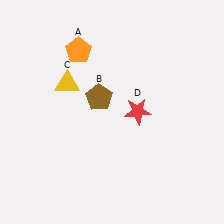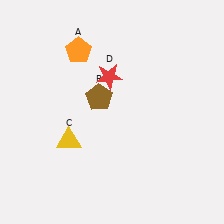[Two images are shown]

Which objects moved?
The objects that moved are: the yellow triangle (C), the red star (D).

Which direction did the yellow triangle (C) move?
The yellow triangle (C) moved down.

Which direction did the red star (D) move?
The red star (D) moved up.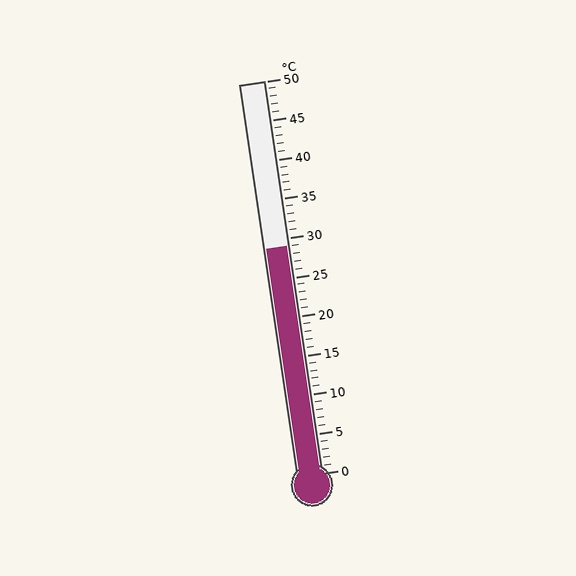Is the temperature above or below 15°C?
The temperature is above 15°C.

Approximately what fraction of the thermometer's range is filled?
The thermometer is filled to approximately 60% of its range.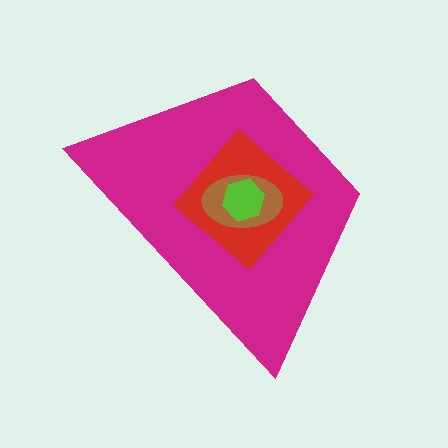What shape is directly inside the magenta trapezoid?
The red diamond.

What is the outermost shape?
The magenta trapezoid.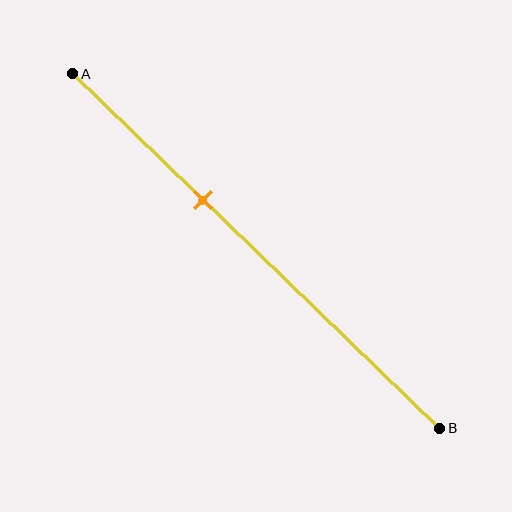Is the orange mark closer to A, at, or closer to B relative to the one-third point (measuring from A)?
The orange mark is approximately at the one-third point of segment AB.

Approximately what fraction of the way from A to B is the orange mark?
The orange mark is approximately 35% of the way from A to B.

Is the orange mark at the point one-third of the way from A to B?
Yes, the mark is approximately at the one-third point.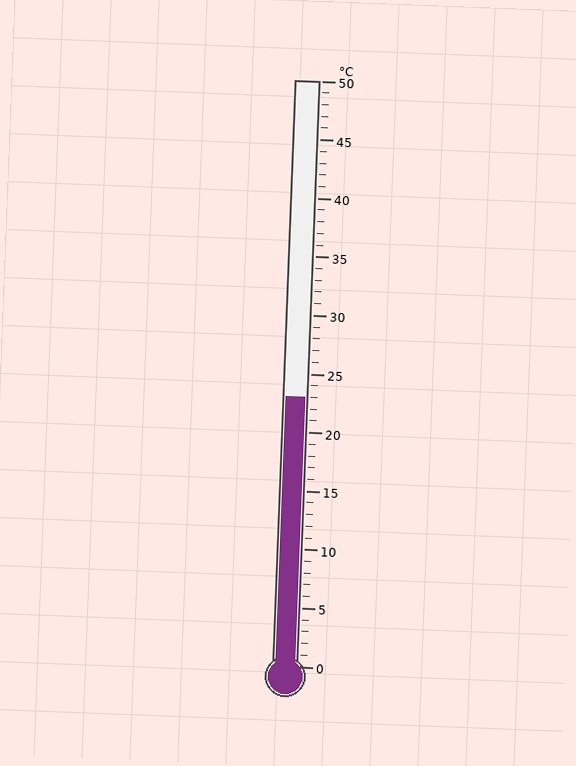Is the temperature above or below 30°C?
The temperature is below 30°C.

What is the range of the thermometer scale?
The thermometer scale ranges from 0°C to 50°C.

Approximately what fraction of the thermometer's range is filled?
The thermometer is filled to approximately 45% of its range.